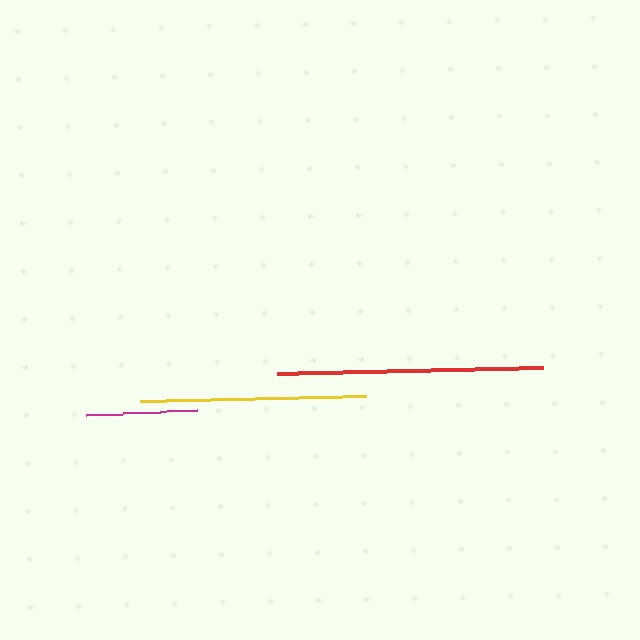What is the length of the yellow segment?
The yellow segment is approximately 226 pixels long.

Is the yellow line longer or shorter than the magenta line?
The yellow line is longer than the magenta line.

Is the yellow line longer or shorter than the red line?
The red line is longer than the yellow line.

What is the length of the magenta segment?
The magenta segment is approximately 112 pixels long.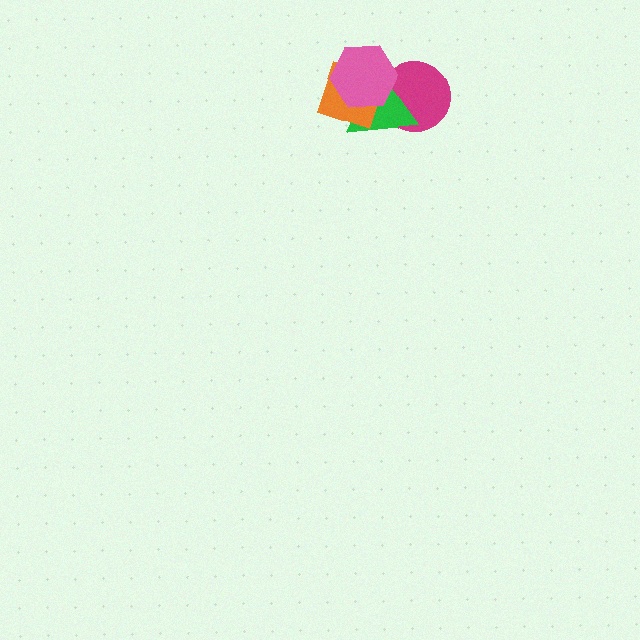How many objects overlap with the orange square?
2 objects overlap with the orange square.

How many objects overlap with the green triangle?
3 objects overlap with the green triangle.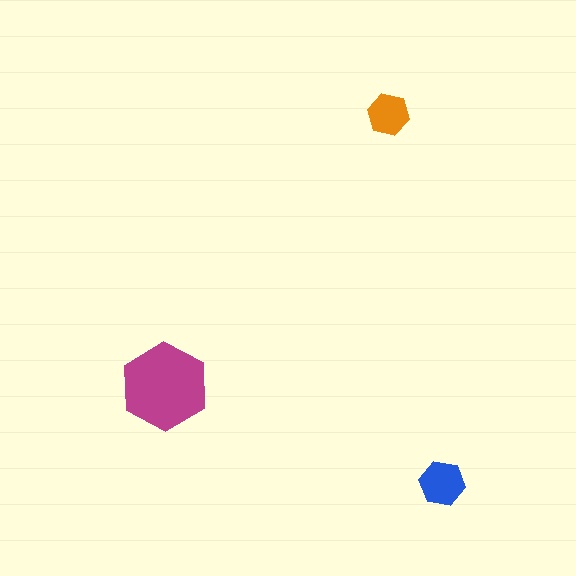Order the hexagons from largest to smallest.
the magenta one, the blue one, the orange one.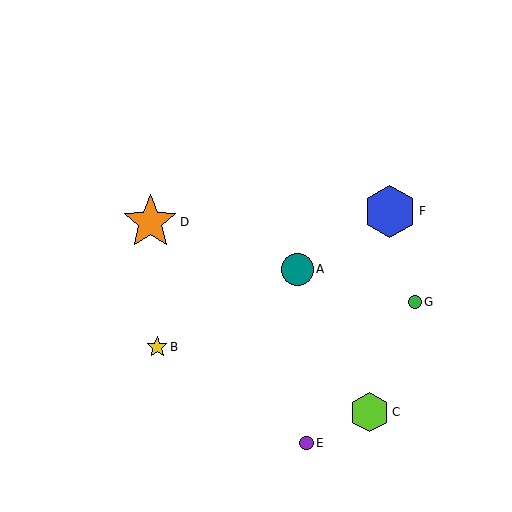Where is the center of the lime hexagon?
The center of the lime hexagon is at (370, 412).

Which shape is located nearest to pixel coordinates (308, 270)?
The teal circle (labeled A) at (297, 269) is nearest to that location.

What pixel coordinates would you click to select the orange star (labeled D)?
Click at (150, 222) to select the orange star D.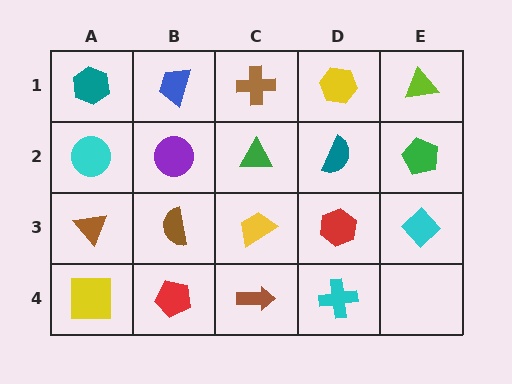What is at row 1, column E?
A lime triangle.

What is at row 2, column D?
A teal semicircle.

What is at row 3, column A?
A brown triangle.